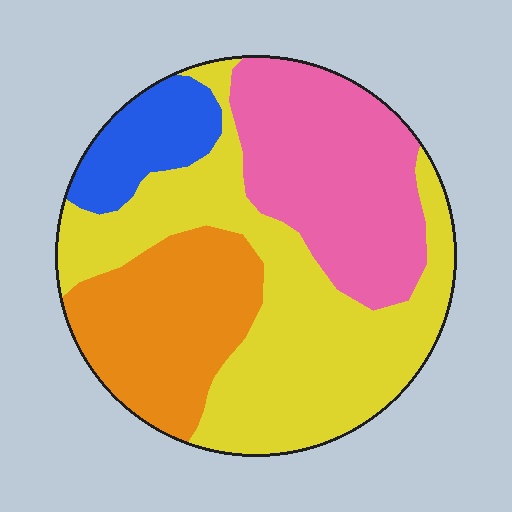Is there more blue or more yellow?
Yellow.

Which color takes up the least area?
Blue, at roughly 10%.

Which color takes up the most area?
Yellow, at roughly 40%.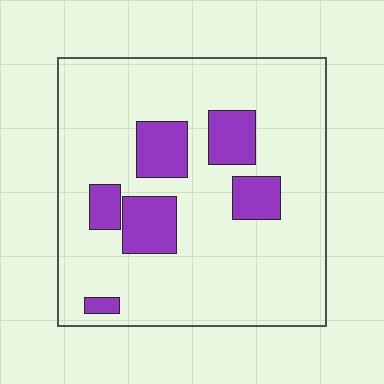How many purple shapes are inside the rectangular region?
6.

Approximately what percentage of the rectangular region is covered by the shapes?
Approximately 20%.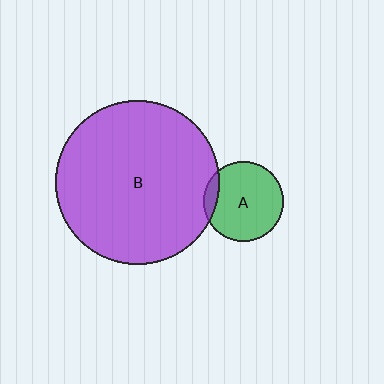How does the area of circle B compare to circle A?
Approximately 4.2 times.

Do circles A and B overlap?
Yes.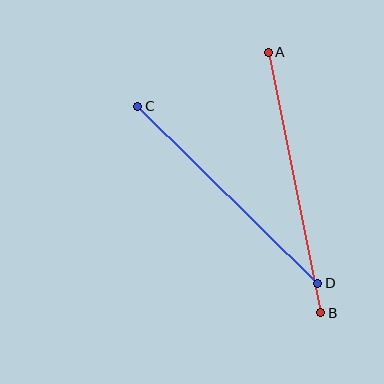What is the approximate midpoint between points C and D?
The midpoint is at approximately (228, 195) pixels.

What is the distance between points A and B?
The distance is approximately 266 pixels.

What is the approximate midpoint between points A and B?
The midpoint is at approximately (295, 183) pixels.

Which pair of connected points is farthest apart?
Points A and B are farthest apart.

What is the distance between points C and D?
The distance is approximately 252 pixels.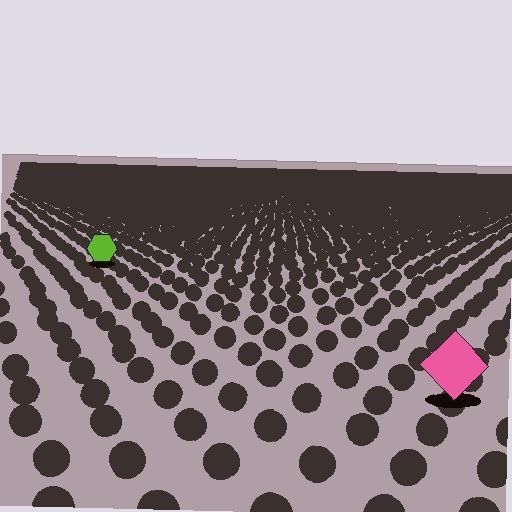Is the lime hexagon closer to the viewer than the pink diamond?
No. The pink diamond is closer — you can tell from the texture gradient: the ground texture is coarser near it.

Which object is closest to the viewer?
The pink diamond is closest. The texture marks near it are larger and more spread out.